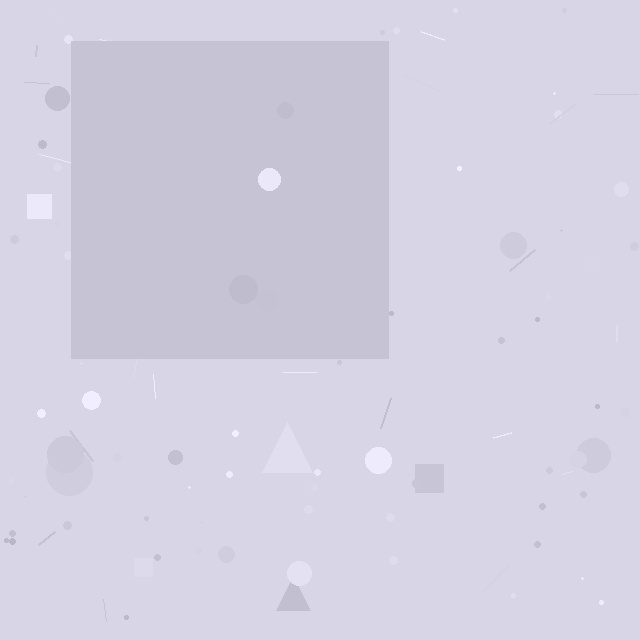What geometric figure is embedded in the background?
A square is embedded in the background.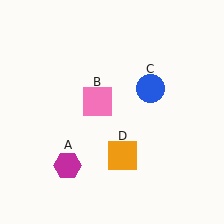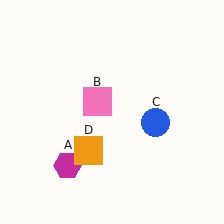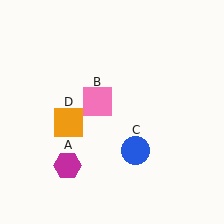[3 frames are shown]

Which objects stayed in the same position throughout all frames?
Magenta hexagon (object A) and pink square (object B) remained stationary.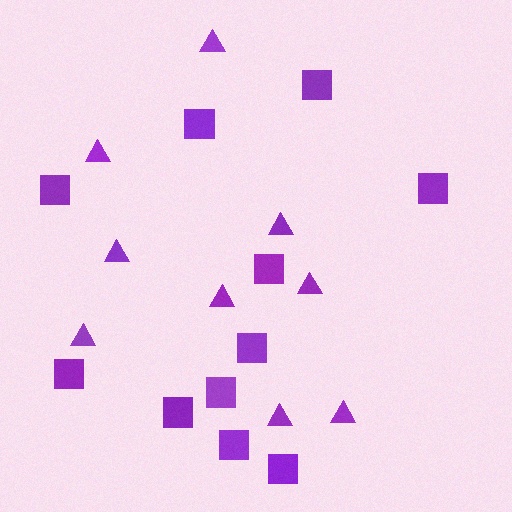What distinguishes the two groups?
There are 2 groups: one group of squares (11) and one group of triangles (9).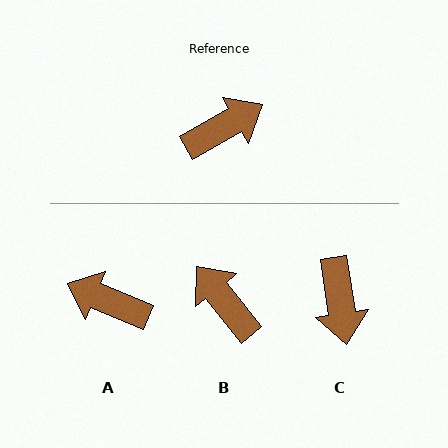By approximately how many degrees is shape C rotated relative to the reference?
Approximately 111 degrees clockwise.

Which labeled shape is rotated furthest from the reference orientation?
A, about 128 degrees away.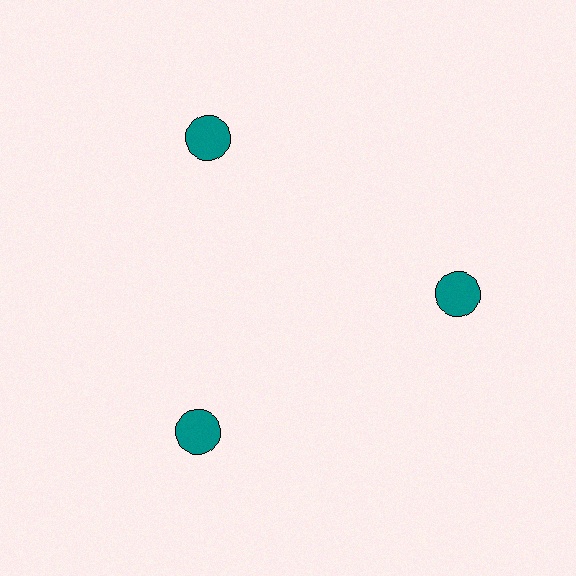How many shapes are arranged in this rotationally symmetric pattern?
There are 3 shapes, arranged in 3 groups of 1.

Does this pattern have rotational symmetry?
Yes, this pattern has 3-fold rotational symmetry. It looks the same after rotating 120 degrees around the center.